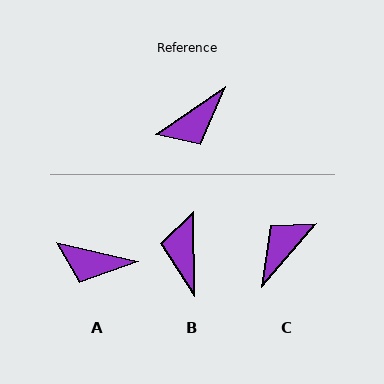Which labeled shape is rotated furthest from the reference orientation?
C, about 165 degrees away.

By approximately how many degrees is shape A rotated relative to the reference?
Approximately 47 degrees clockwise.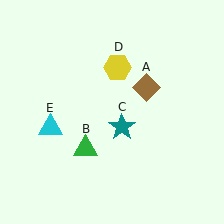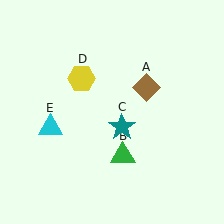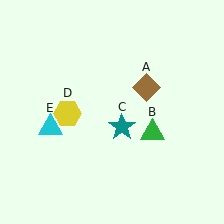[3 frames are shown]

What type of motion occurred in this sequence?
The green triangle (object B), yellow hexagon (object D) rotated counterclockwise around the center of the scene.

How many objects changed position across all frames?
2 objects changed position: green triangle (object B), yellow hexagon (object D).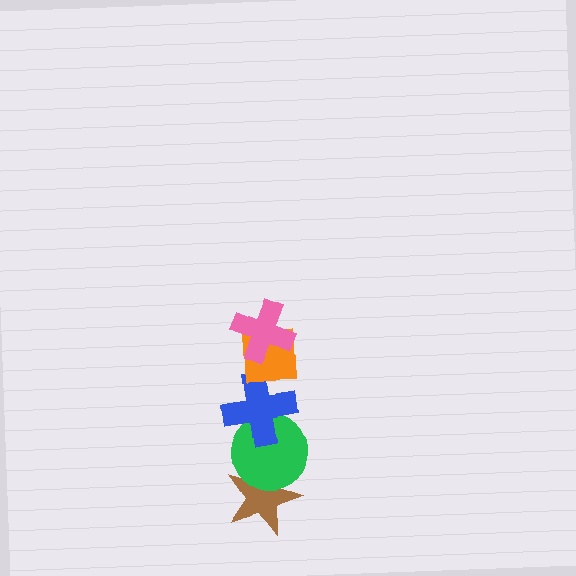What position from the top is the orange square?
The orange square is 2nd from the top.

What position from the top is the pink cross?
The pink cross is 1st from the top.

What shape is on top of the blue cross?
The orange square is on top of the blue cross.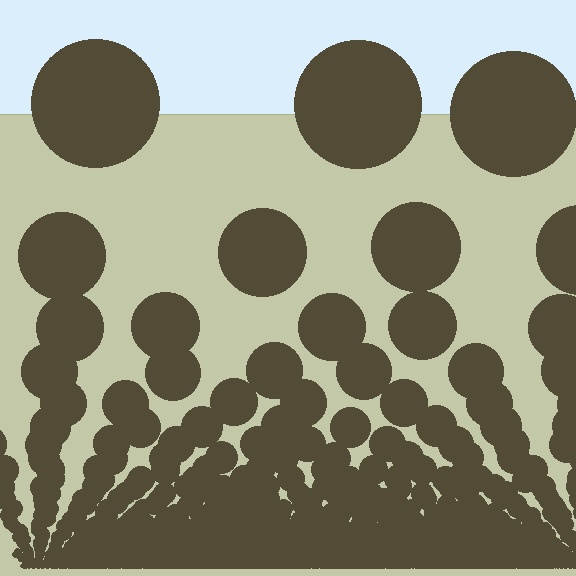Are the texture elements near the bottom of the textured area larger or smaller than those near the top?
Smaller. The gradient is inverted — elements near the bottom are smaller and denser.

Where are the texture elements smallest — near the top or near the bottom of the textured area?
Near the bottom.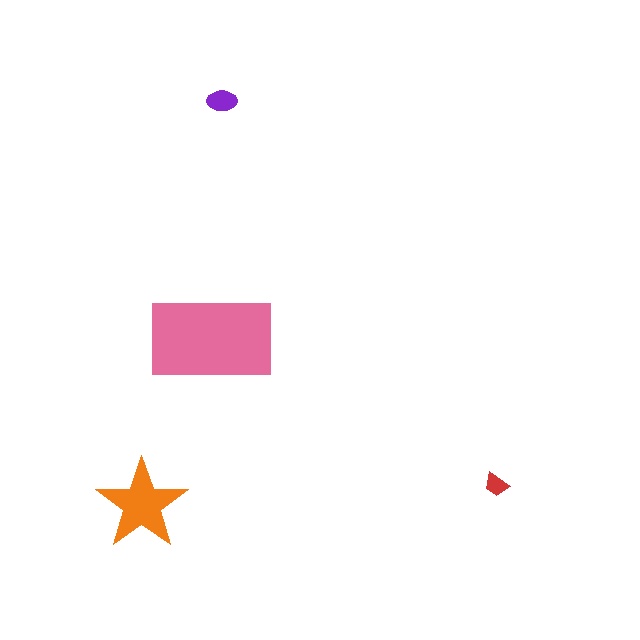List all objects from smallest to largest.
The red trapezoid, the purple ellipse, the orange star, the pink rectangle.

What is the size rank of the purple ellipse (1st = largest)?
3rd.